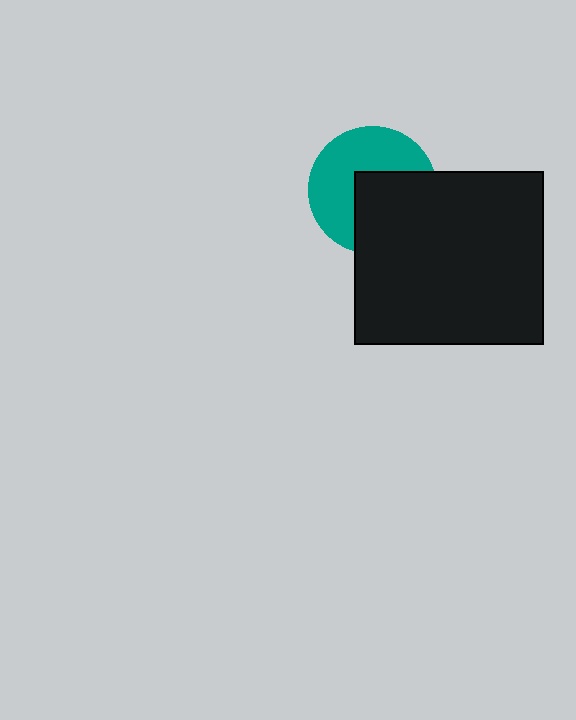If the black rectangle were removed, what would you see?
You would see the complete teal circle.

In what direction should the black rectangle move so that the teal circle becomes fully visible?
The black rectangle should move toward the lower-right. That is the shortest direction to clear the overlap and leave the teal circle fully visible.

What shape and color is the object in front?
The object in front is a black rectangle.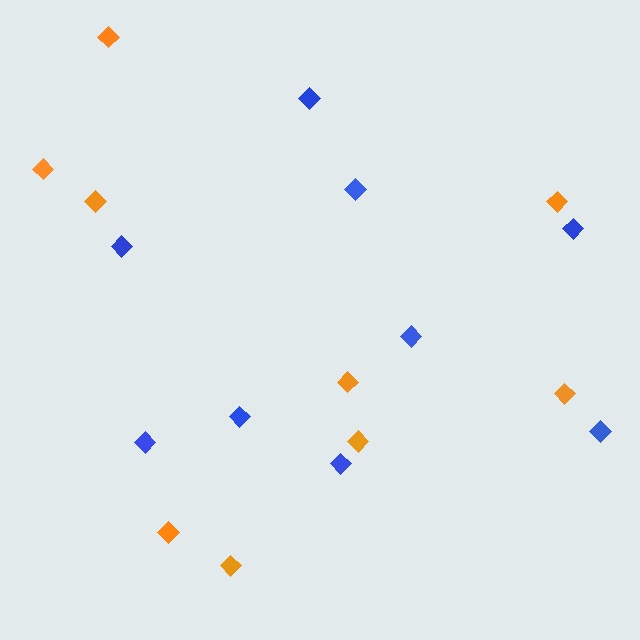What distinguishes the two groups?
There are 2 groups: one group of blue diamonds (9) and one group of orange diamonds (9).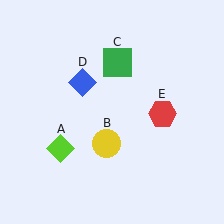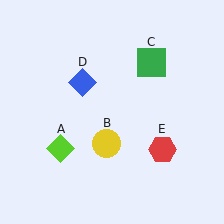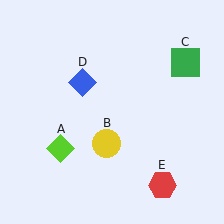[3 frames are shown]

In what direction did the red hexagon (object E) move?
The red hexagon (object E) moved down.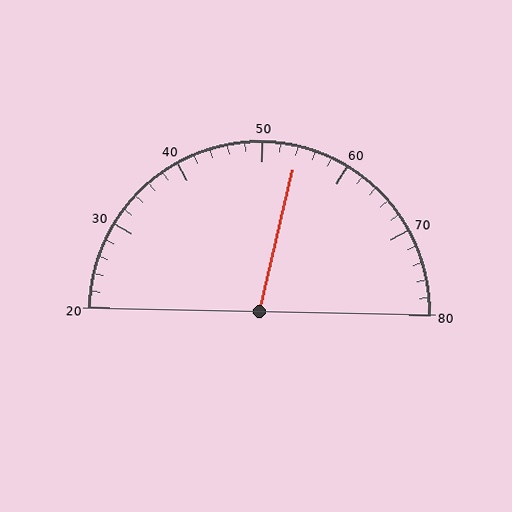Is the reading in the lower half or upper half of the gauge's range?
The reading is in the upper half of the range (20 to 80).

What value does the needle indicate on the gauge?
The needle indicates approximately 54.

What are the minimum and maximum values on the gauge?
The gauge ranges from 20 to 80.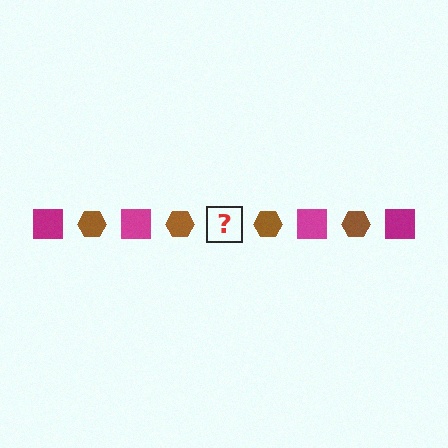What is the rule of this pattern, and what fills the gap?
The rule is that the pattern alternates between magenta square and brown hexagon. The gap should be filled with a magenta square.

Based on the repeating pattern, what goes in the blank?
The blank should be a magenta square.